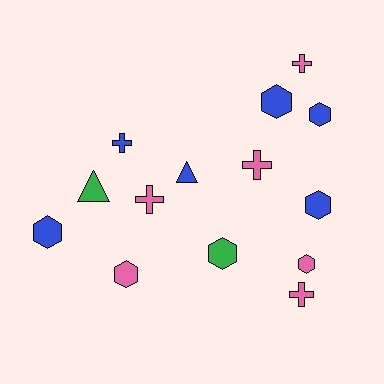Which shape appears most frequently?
Hexagon, with 7 objects.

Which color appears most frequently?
Pink, with 6 objects.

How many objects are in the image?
There are 14 objects.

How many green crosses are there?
There are no green crosses.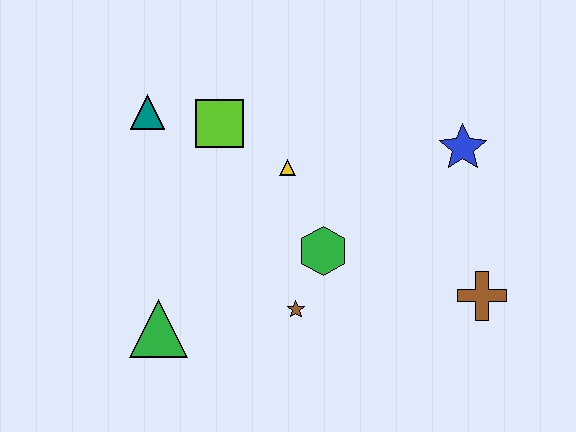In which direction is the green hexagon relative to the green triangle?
The green hexagon is to the right of the green triangle.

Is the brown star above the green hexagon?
No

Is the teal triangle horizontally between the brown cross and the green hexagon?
No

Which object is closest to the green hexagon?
The brown star is closest to the green hexagon.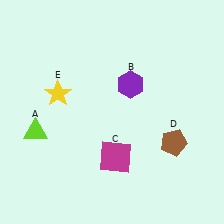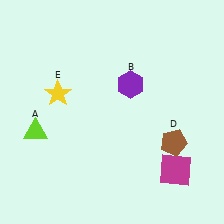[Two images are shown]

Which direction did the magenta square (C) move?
The magenta square (C) moved right.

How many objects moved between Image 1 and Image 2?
1 object moved between the two images.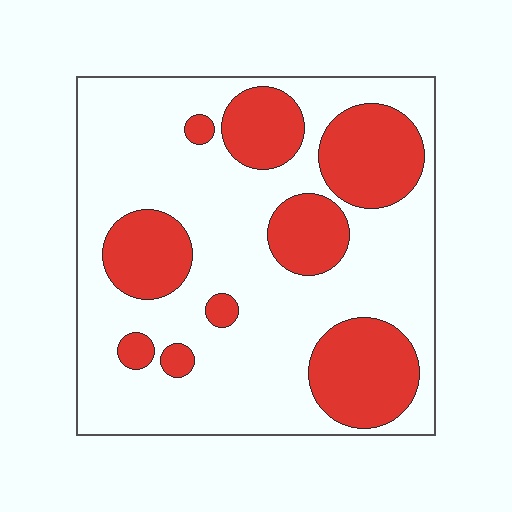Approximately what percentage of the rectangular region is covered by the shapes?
Approximately 30%.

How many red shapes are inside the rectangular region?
9.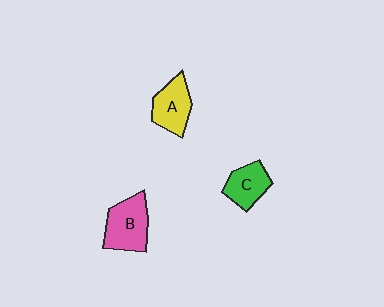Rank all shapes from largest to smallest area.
From largest to smallest: B (pink), A (yellow), C (green).